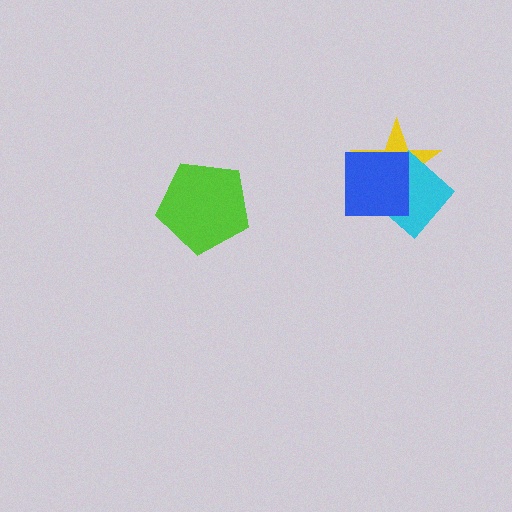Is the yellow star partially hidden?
Yes, it is partially covered by another shape.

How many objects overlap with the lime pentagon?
0 objects overlap with the lime pentagon.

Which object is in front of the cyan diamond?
The blue square is in front of the cyan diamond.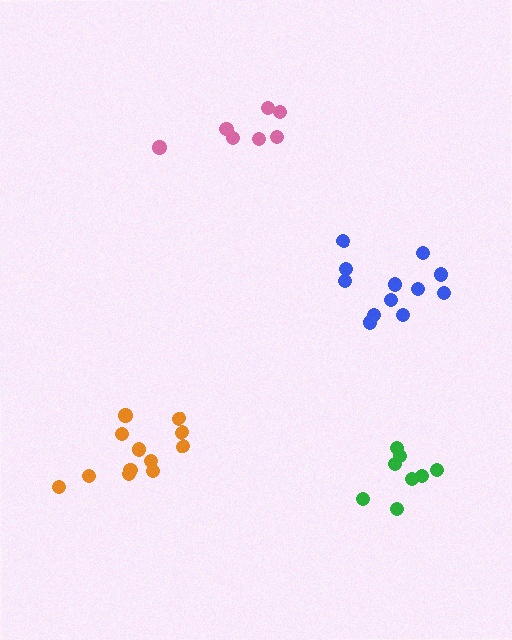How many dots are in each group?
Group 1: 8 dots, Group 2: 12 dots, Group 3: 12 dots, Group 4: 7 dots (39 total).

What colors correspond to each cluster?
The clusters are colored: green, blue, orange, pink.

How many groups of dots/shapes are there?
There are 4 groups.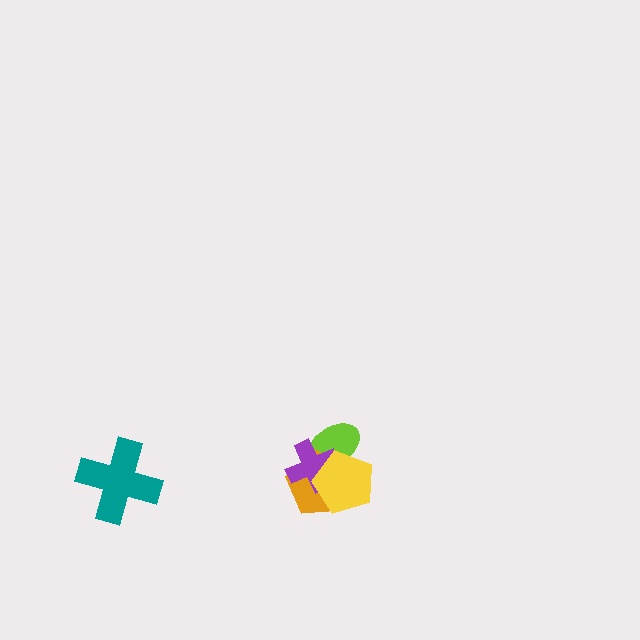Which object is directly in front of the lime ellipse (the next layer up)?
The orange pentagon is directly in front of the lime ellipse.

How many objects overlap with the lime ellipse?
3 objects overlap with the lime ellipse.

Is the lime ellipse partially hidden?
Yes, it is partially covered by another shape.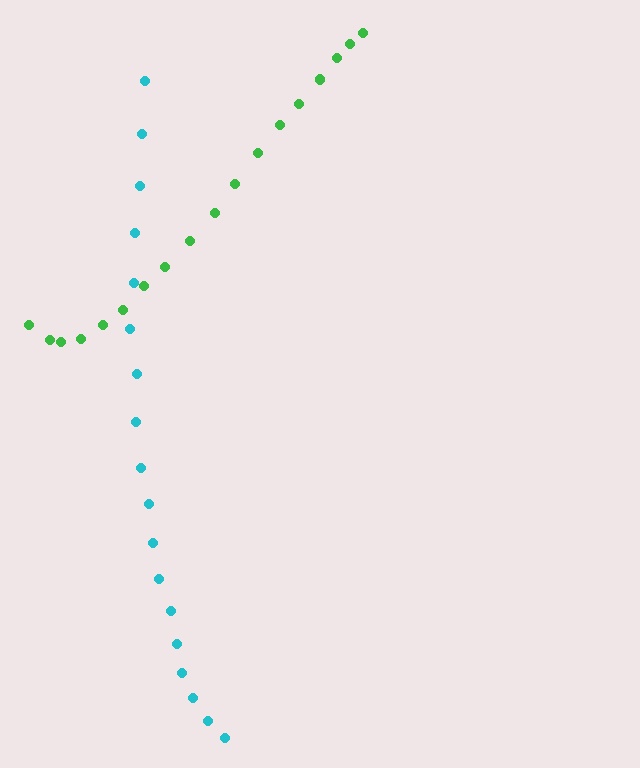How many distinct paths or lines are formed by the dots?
There are 2 distinct paths.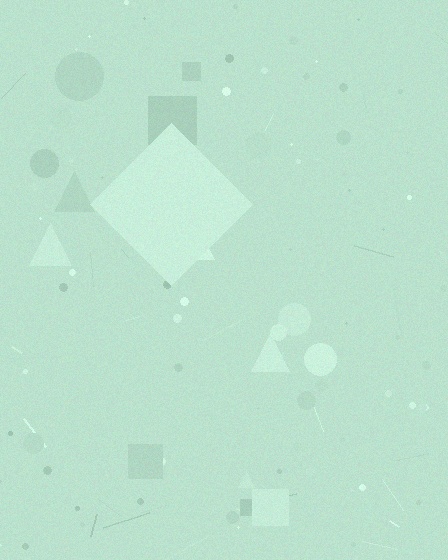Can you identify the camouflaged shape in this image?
The camouflaged shape is a diamond.